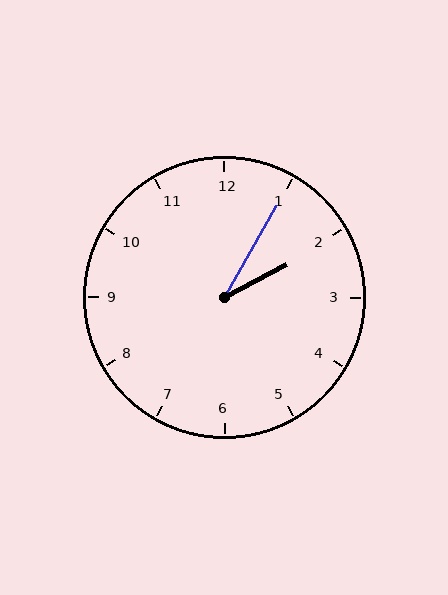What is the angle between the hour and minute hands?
Approximately 32 degrees.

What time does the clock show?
2:05.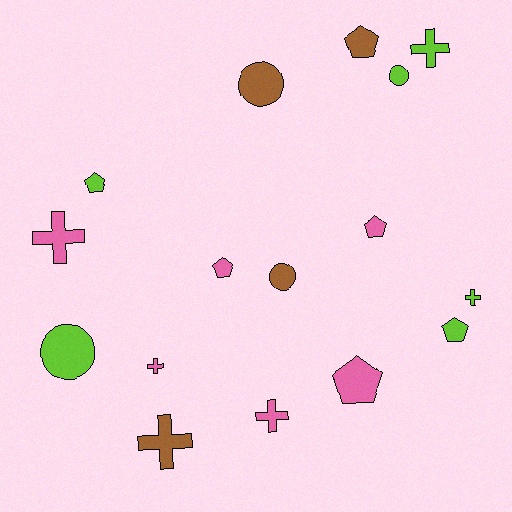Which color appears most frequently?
Lime, with 6 objects.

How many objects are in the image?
There are 16 objects.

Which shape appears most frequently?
Pentagon, with 6 objects.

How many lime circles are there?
There are 2 lime circles.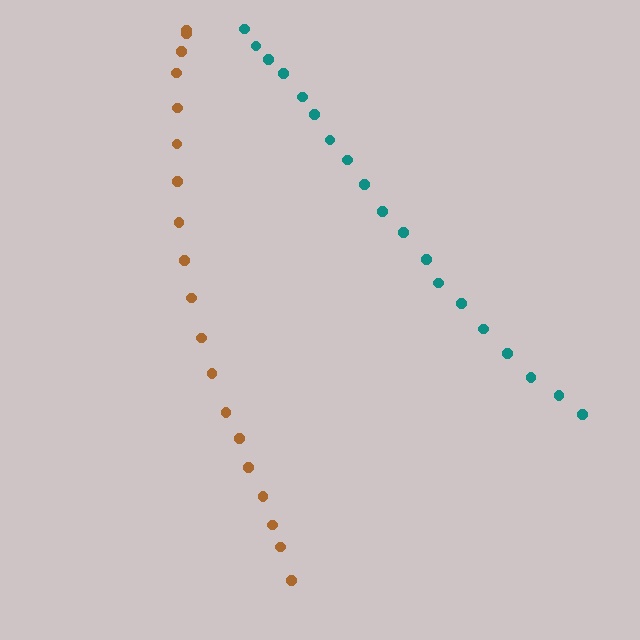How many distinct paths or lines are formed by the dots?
There are 2 distinct paths.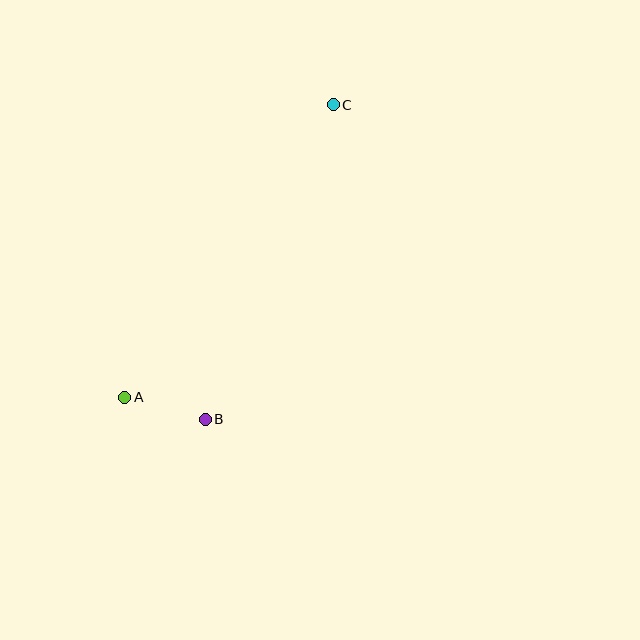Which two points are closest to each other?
Points A and B are closest to each other.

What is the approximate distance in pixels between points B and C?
The distance between B and C is approximately 339 pixels.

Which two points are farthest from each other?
Points A and C are farthest from each other.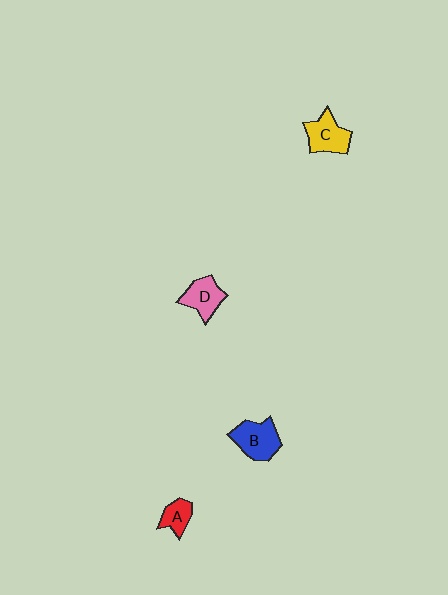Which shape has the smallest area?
Shape A (red).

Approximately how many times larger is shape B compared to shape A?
Approximately 1.8 times.